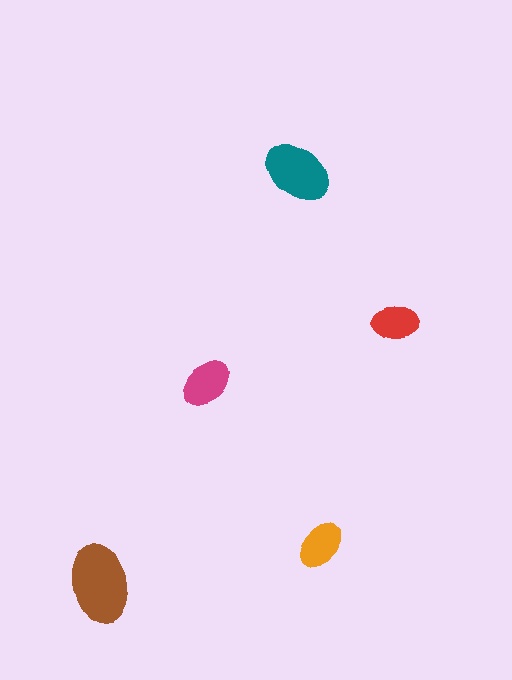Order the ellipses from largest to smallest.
the brown one, the teal one, the magenta one, the orange one, the red one.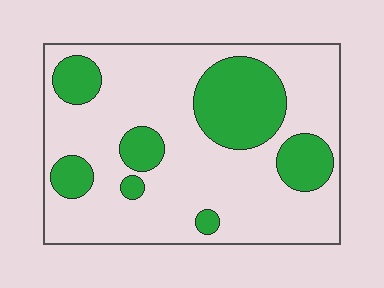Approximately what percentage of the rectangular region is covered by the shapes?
Approximately 25%.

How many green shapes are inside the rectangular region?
7.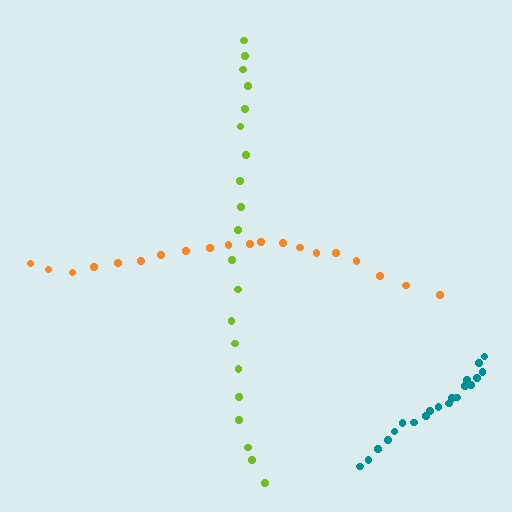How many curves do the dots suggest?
There are 3 distinct paths.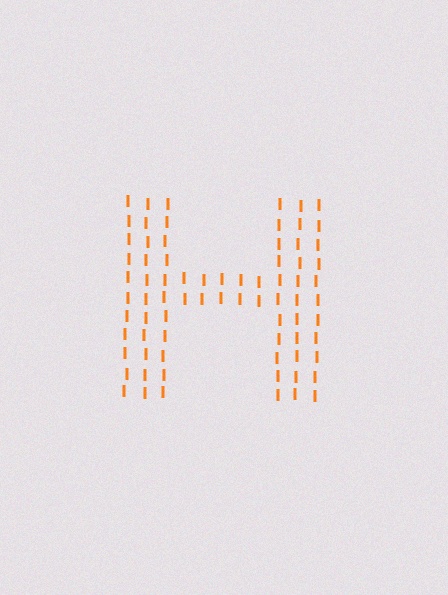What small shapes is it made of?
It is made of small letter I's.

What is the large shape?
The large shape is the letter H.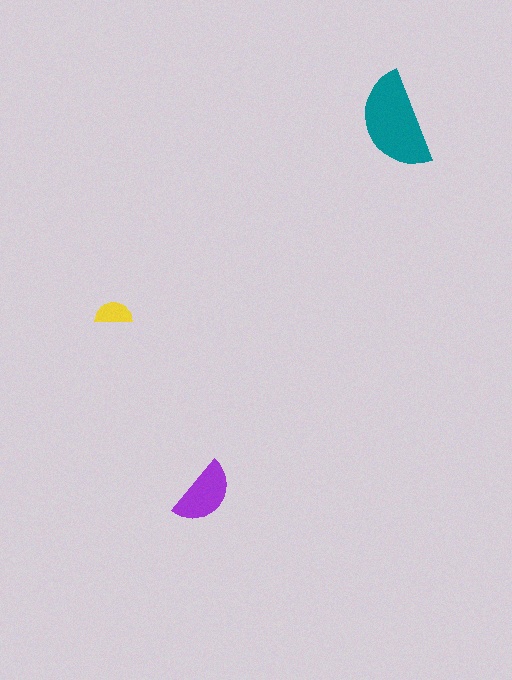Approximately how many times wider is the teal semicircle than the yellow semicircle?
About 2.5 times wider.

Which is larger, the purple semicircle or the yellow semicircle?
The purple one.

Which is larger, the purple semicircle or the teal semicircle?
The teal one.